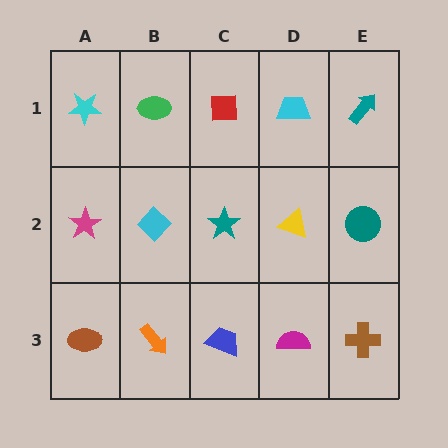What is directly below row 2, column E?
A brown cross.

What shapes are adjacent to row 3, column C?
A teal star (row 2, column C), an orange arrow (row 3, column B), a magenta semicircle (row 3, column D).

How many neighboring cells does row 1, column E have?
2.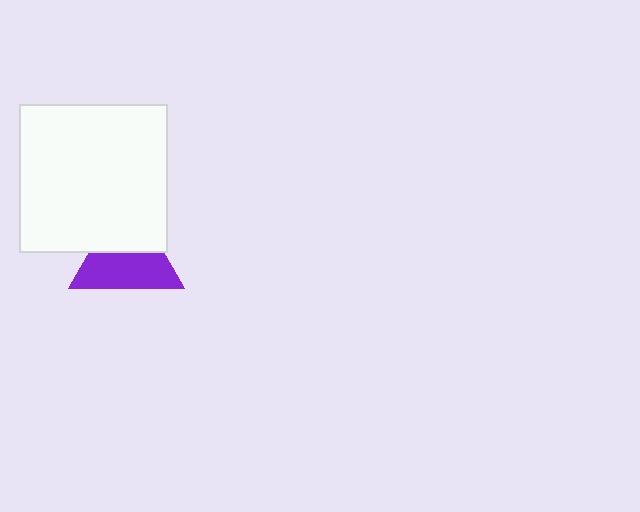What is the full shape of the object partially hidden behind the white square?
The partially hidden object is a purple triangle.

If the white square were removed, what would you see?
You would see the complete purple triangle.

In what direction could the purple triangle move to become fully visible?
The purple triangle could move down. That would shift it out from behind the white square entirely.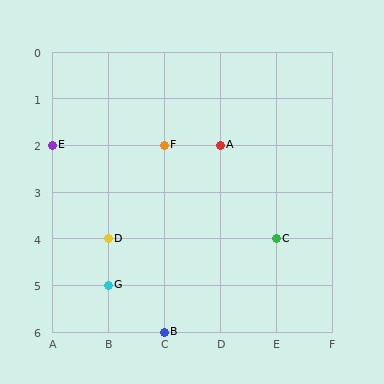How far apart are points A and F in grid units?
Points A and F are 1 column apart.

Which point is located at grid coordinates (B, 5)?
Point G is at (B, 5).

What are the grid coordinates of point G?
Point G is at grid coordinates (B, 5).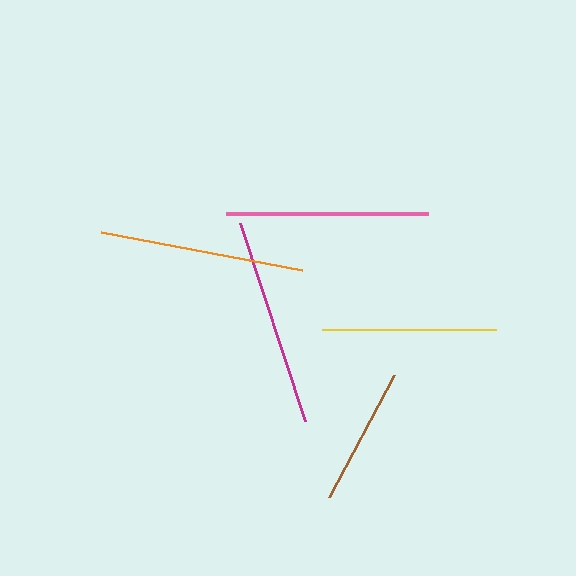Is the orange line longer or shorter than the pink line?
The orange line is longer than the pink line.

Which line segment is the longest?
The magenta line is the longest at approximately 208 pixels.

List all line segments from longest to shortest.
From longest to shortest: magenta, orange, pink, yellow, brown.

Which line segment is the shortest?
The brown line is the shortest at approximately 138 pixels.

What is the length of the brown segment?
The brown segment is approximately 138 pixels long.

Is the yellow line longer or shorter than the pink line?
The pink line is longer than the yellow line.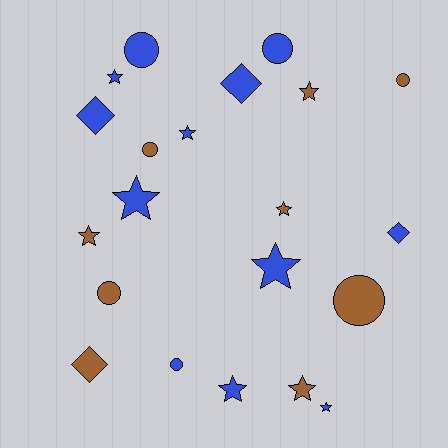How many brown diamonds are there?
There is 1 brown diamond.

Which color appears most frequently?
Blue, with 12 objects.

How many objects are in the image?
There are 21 objects.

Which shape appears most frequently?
Star, with 10 objects.